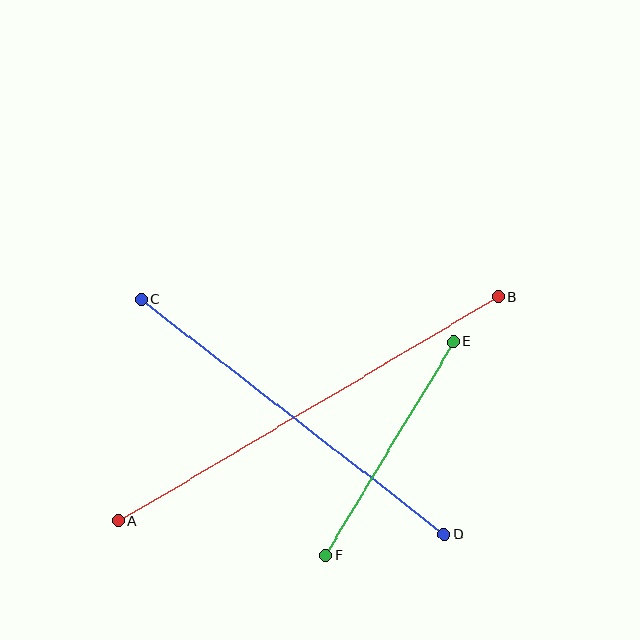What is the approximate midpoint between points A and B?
The midpoint is at approximately (308, 409) pixels.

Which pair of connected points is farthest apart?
Points A and B are farthest apart.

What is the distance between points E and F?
The distance is approximately 249 pixels.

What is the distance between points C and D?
The distance is approximately 383 pixels.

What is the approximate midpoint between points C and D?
The midpoint is at approximately (293, 417) pixels.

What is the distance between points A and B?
The distance is approximately 441 pixels.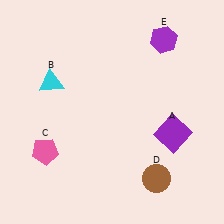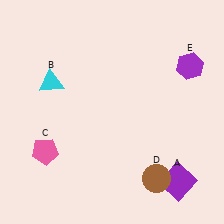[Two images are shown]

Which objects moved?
The objects that moved are: the purple square (A), the purple hexagon (E).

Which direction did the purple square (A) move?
The purple square (A) moved down.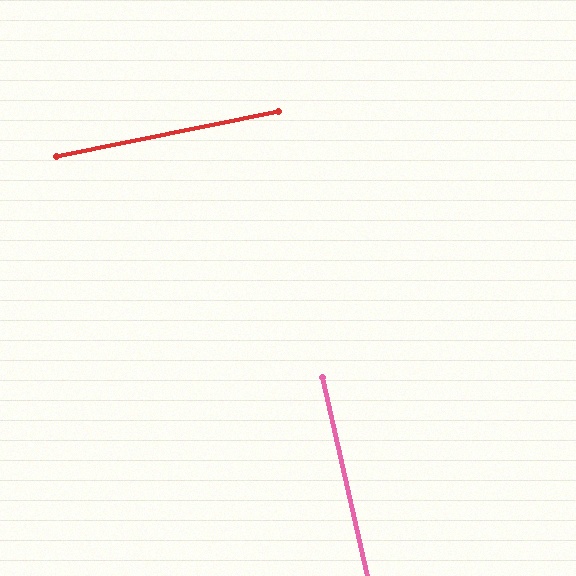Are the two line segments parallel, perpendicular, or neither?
Perpendicular — they meet at approximately 89°.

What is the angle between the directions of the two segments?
Approximately 89 degrees.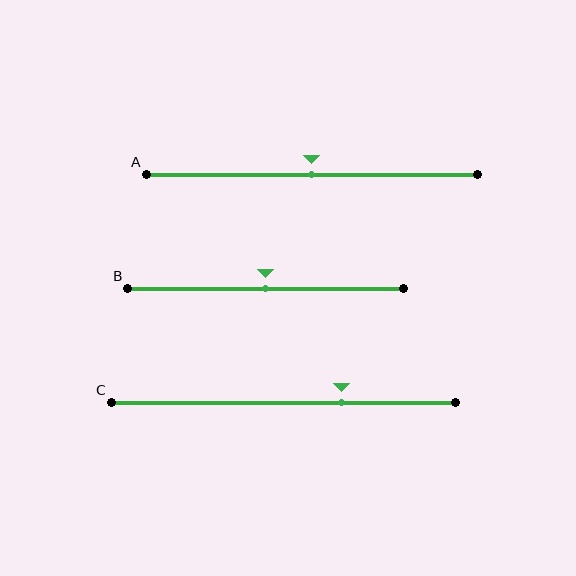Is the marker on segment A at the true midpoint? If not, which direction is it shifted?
Yes, the marker on segment A is at the true midpoint.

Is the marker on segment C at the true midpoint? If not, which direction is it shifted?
No, the marker on segment C is shifted to the right by about 17% of the segment length.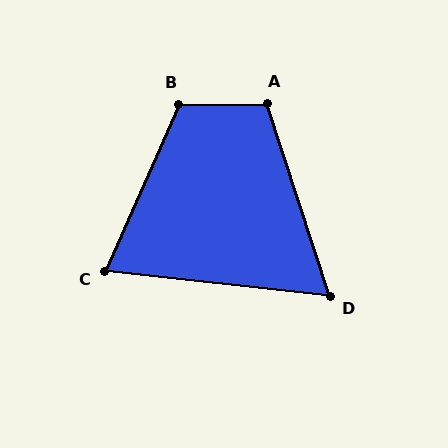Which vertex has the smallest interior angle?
D, at approximately 66 degrees.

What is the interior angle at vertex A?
Approximately 108 degrees (obtuse).